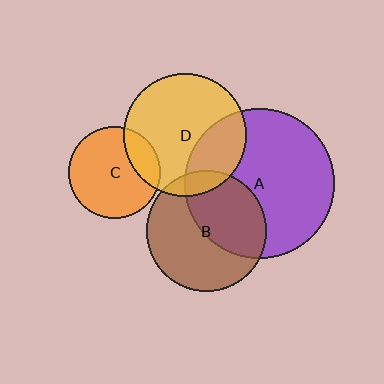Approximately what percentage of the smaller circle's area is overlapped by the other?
Approximately 10%.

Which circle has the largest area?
Circle A (purple).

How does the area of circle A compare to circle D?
Approximately 1.5 times.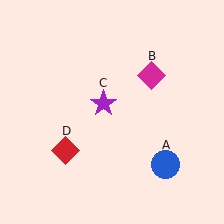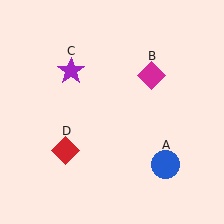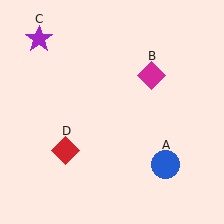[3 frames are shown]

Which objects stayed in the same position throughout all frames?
Blue circle (object A) and magenta diamond (object B) and red diamond (object D) remained stationary.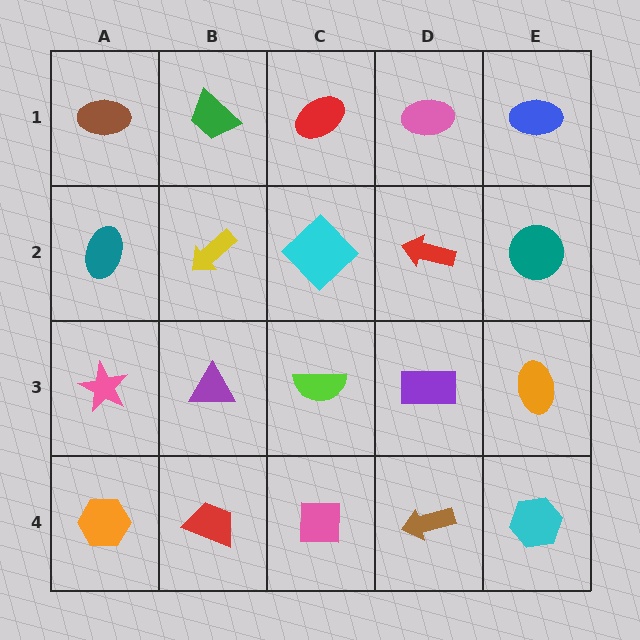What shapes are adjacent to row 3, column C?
A cyan diamond (row 2, column C), a pink square (row 4, column C), a purple triangle (row 3, column B), a purple rectangle (row 3, column D).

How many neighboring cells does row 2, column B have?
4.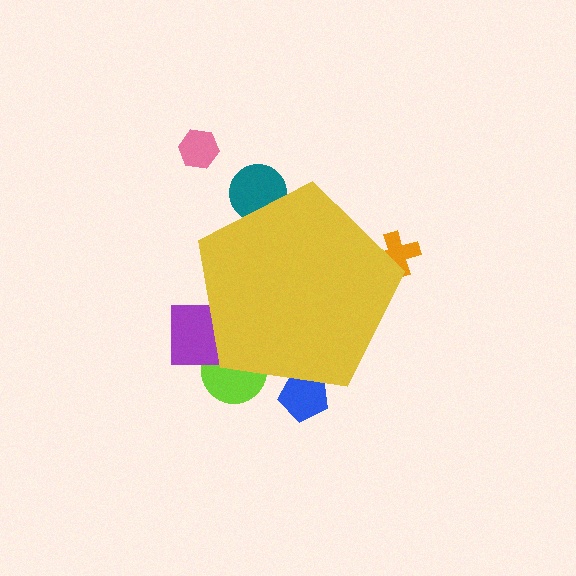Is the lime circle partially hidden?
Yes, the lime circle is partially hidden behind the yellow pentagon.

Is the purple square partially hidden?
Yes, the purple square is partially hidden behind the yellow pentagon.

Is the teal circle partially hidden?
Yes, the teal circle is partially hidden behind the yellow pentagon.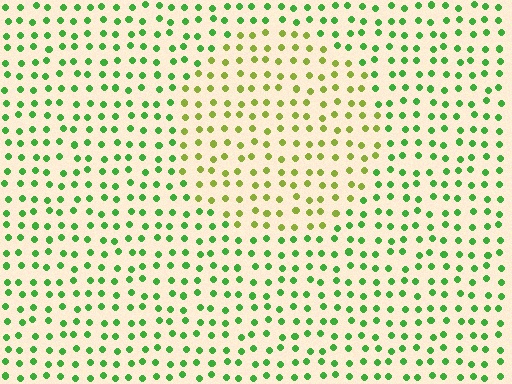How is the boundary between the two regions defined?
The boundary is defined purely by a slight shift in hue (about 40 degrees). Spacing, size, and orientation are identical on both sides.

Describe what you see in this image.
The image is filled with small green elements in a uniform arrangement. A circle-shaped region is visible where the elements are tinted to a slightly different hue, forming a subtle color boundary.